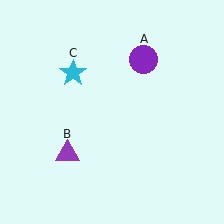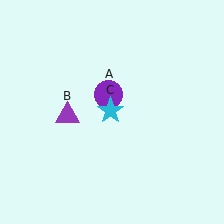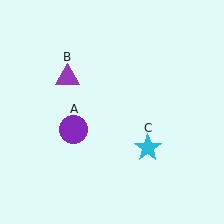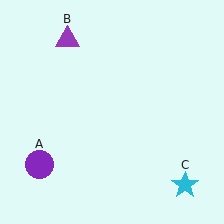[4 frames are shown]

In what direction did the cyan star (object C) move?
The cyan star (object C) moved down and to the right.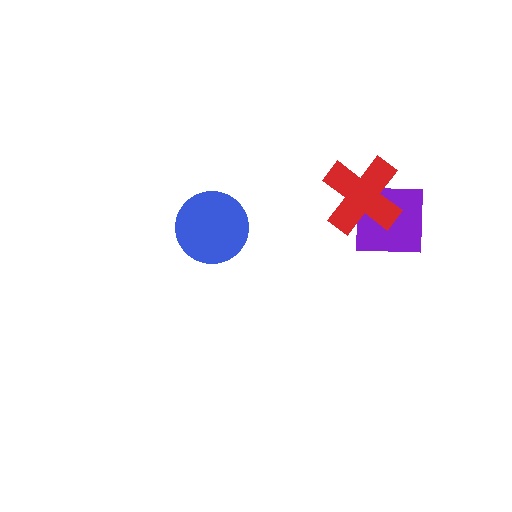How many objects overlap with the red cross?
1 object overlaps with the red cross.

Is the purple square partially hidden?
Yes, it is partially covered by another shape.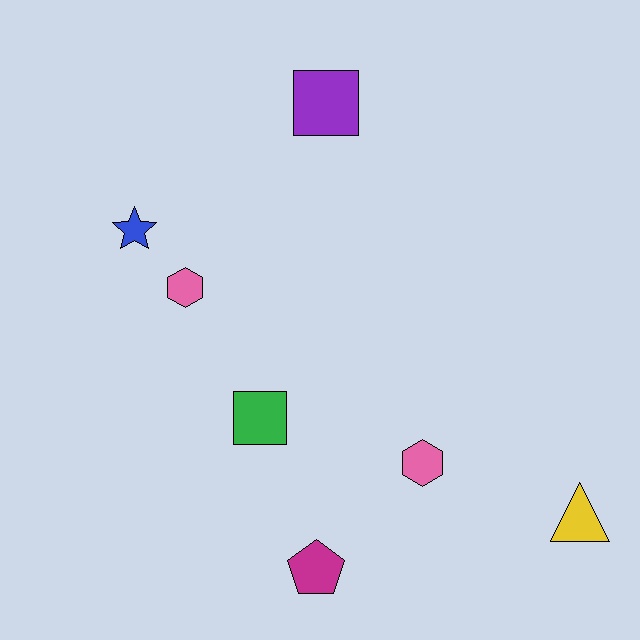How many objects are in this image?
There are 7 objects.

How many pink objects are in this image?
There are 2 pink objects.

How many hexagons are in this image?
There are 2 hexagons.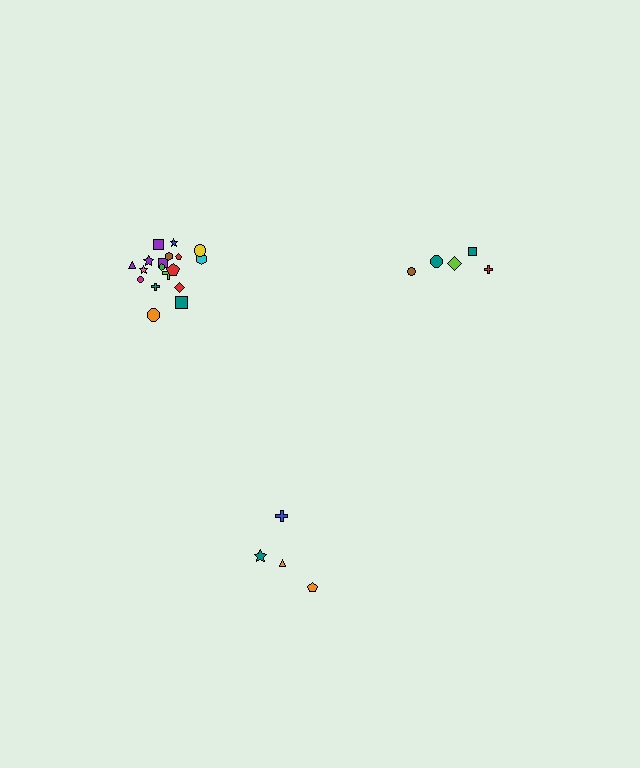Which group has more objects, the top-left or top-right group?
The top-left group.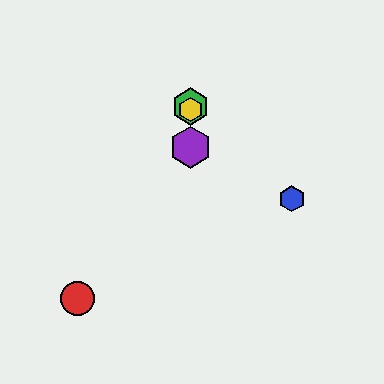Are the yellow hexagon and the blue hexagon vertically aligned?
No, the yellow hexagon is at x≈190 and the blue hexagon is at x≈292.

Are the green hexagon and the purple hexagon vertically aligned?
Yes, both are at x≈190.